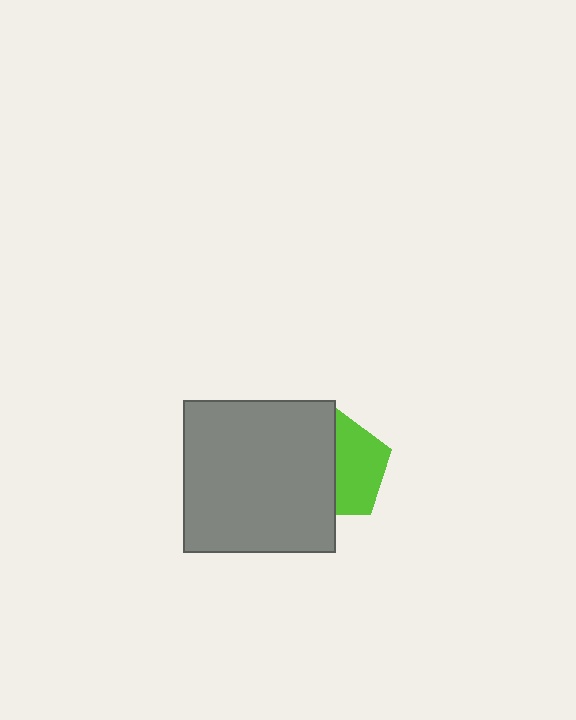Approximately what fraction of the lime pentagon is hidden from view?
Roughly 49% of the lime pentagon is hidden behind the gray square.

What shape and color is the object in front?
The object in front is a gray square.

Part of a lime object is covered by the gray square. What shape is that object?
It is a pentagon.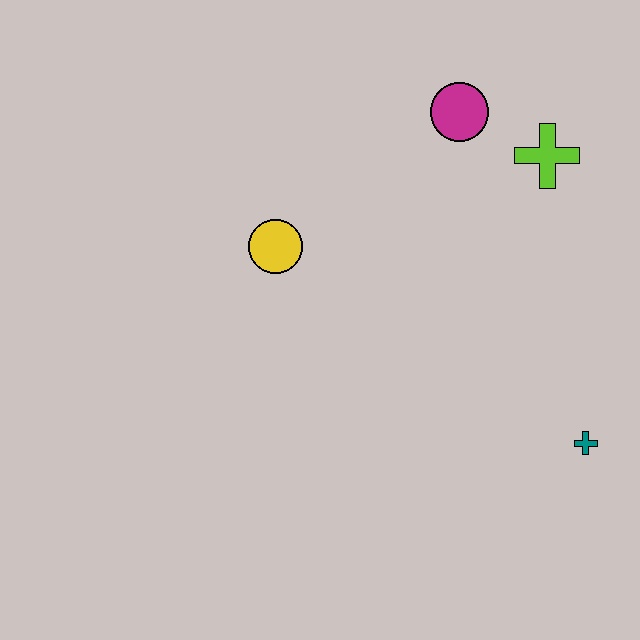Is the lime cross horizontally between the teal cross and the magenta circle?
Yes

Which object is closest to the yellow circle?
The magenta circle is closest to the yellow circle.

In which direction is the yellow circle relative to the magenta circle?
The yellow circle is to the left of the magenta circle.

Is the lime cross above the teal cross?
Yes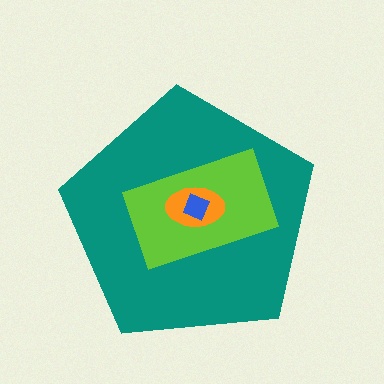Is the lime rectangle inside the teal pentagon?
Yes.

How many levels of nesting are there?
4.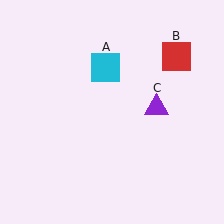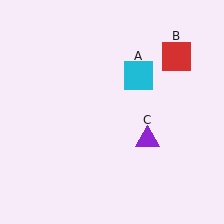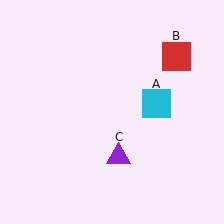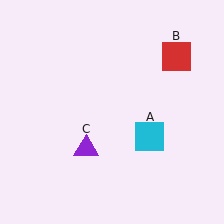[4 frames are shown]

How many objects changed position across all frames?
2 objects changed position: cyan square (object A), purple triangle (object C).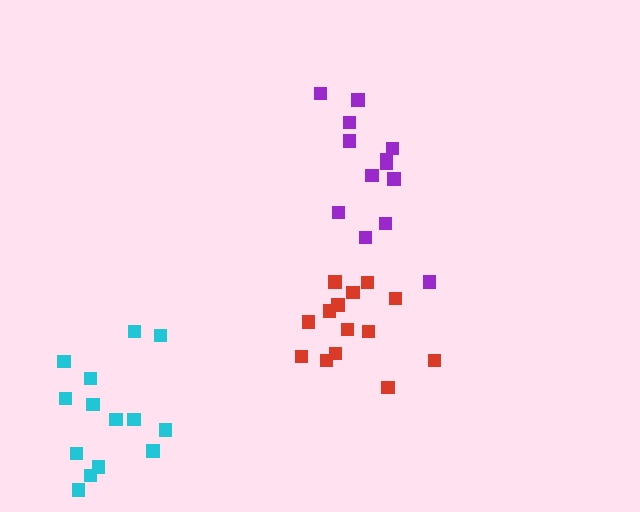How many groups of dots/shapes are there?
There are 3 groups.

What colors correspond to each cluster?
The clusters are colored: purple, cyan, red.